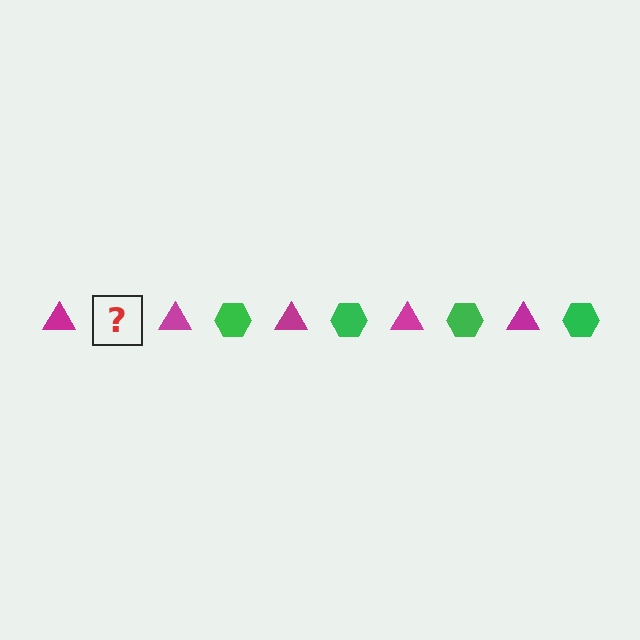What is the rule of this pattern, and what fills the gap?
The rule is that the pattern alternates between magenta triangle and green hexagon. The gap should be filled with a green hexagon.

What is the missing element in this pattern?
The missing element is a green hexagon.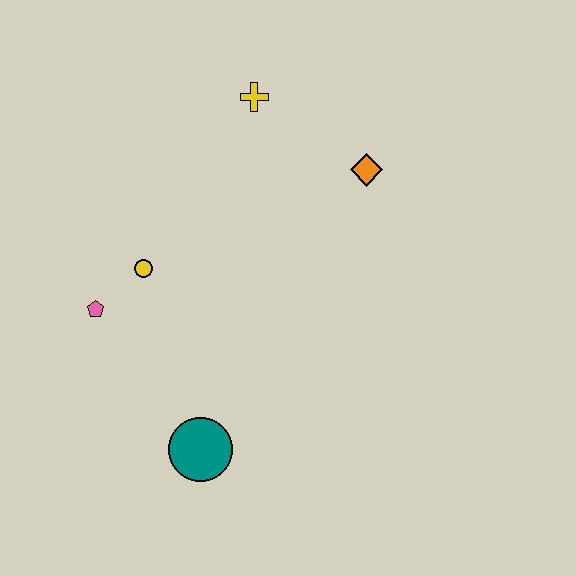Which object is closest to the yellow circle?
The pink pentagon is closest to the yellow circle.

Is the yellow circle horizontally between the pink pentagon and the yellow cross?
Yes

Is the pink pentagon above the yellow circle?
No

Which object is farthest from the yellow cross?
The teal circle is farthest from the yellow cross.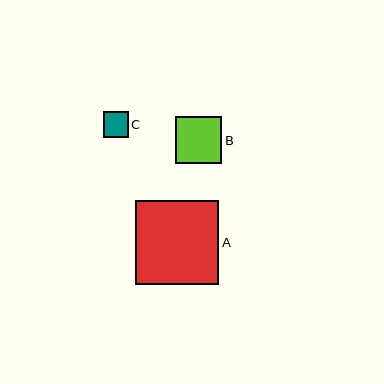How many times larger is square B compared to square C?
Square B is approximately 1.9 times the size of square C.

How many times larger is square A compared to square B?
Square A is approximately 1.8 times the size of square B.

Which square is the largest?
Square A is the largest with a size of approximately 84 pixels.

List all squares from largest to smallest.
From largest to smallest: A, B, C.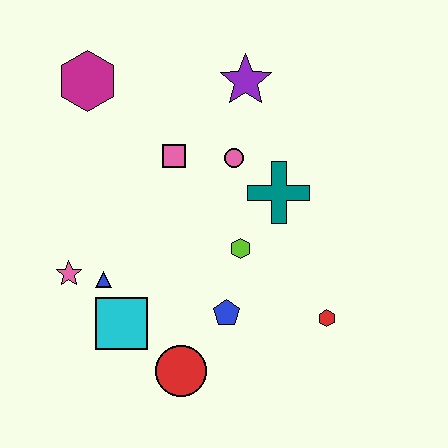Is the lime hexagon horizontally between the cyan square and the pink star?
No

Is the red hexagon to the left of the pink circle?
No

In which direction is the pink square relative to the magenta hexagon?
The pink square is to the right of the magenta hexagon.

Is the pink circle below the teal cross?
No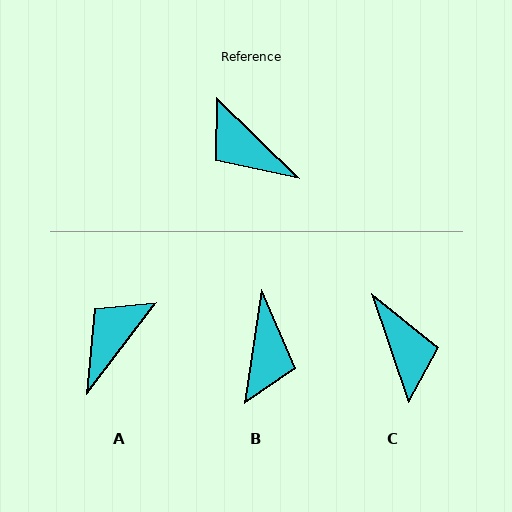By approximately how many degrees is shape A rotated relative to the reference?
Approximately 83 degrees clockwise.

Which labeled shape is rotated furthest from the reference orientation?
C, about 153 degrees away.